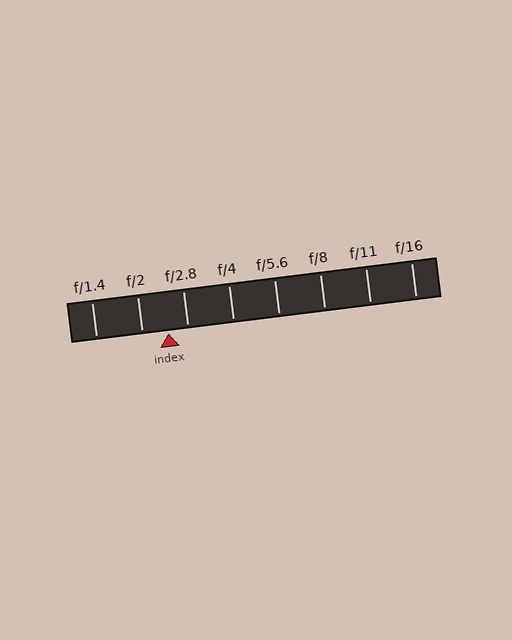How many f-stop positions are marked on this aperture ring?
There are 8 f-stop positions marked.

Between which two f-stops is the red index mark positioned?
The index mark is between f/2 and f/2.8.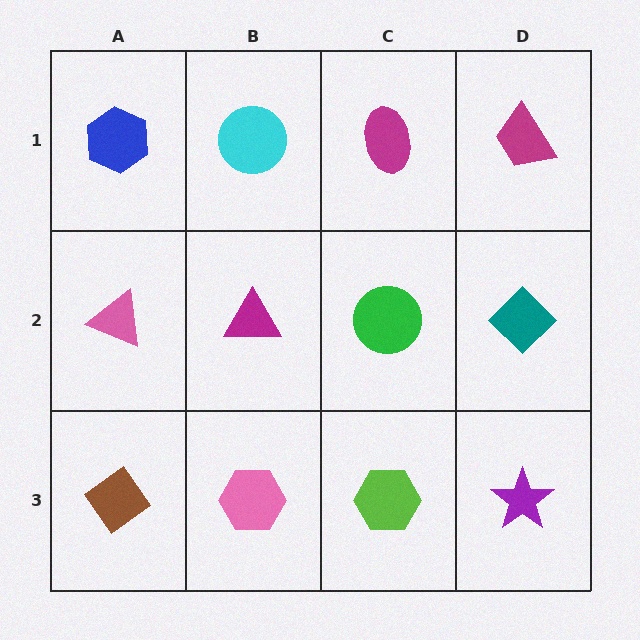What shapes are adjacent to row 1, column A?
A pink triangle (row 2, column A), a cyan circle (row 1, column B).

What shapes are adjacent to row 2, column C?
A magenta ellipse (row 1, column C), a lime hexagon (row 3, column C), a magenta triangle (row 2, column B), a teal diamond (row 2, column D).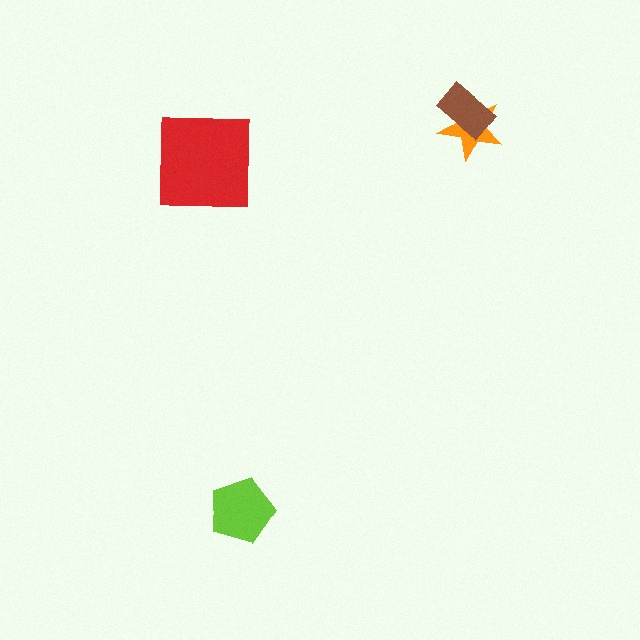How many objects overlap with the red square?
0 objects overlap with the red square.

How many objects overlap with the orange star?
1 object overlaps with the orange star.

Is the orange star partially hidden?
Yes, it is partially covered by another shape.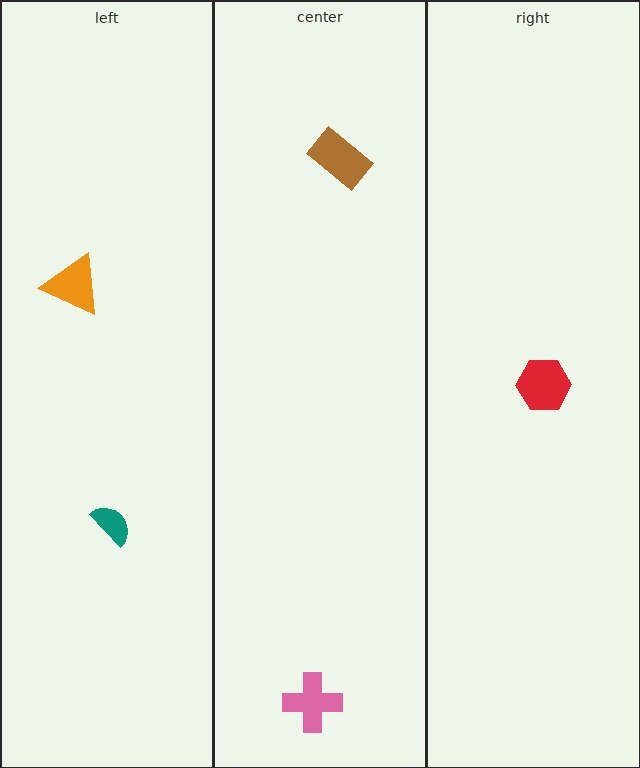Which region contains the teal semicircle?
The left region.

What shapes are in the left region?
The orange triangle, the teal semicircle.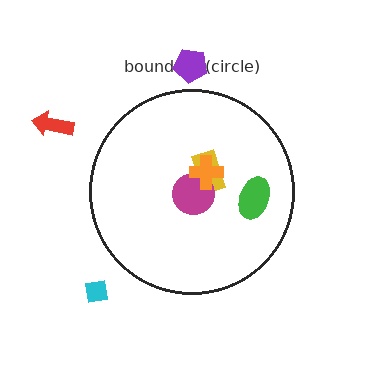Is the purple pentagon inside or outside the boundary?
Outside.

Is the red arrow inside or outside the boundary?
Outside.